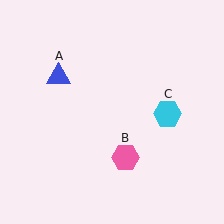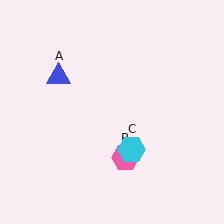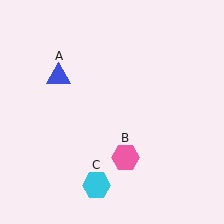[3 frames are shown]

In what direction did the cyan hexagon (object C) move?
The cyan hexagon (object C) moved down and to the left.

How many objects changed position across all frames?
1 object changed position: cyan hexagon (object C).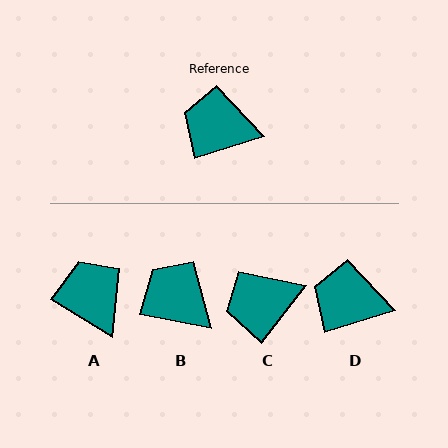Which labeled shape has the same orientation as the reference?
D.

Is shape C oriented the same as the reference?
No, it is off by about 35 degrees.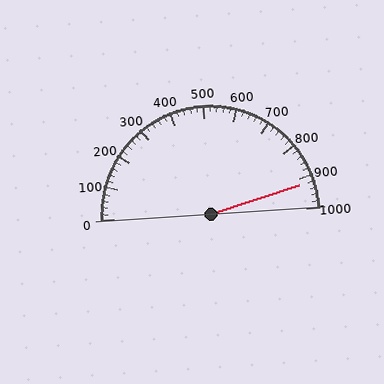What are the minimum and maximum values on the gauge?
The gauge ranges from 0 to 1000.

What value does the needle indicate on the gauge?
The needle indicates approximately 920.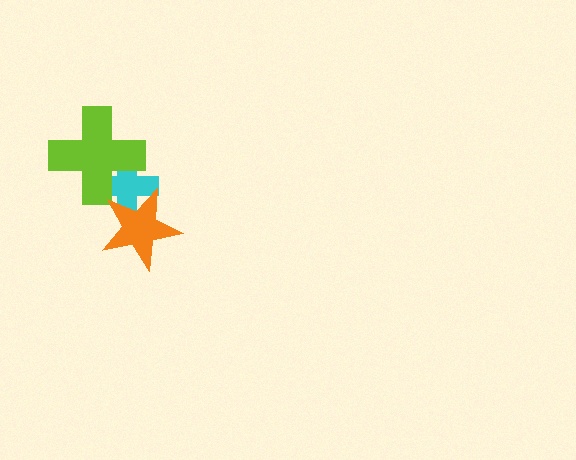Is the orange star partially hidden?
No, no other shape covers it.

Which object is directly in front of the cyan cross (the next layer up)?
The lime cross is directly in front of the cyan cross.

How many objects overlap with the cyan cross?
2 objects overlap with the cyan cross.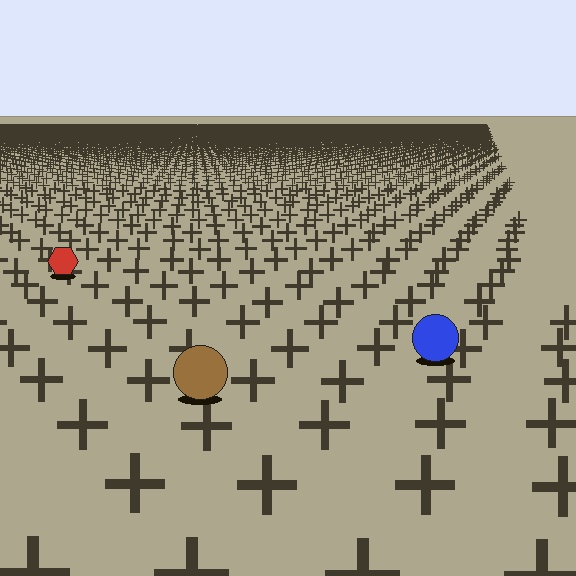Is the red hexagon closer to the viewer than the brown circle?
No. The brown circle is closer — you can tell from the texture gradient: the ground texture is coarser near it.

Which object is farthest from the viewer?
The red hexagon is farthest from the viewer. It appears smaller and the ground texture around it is denser.